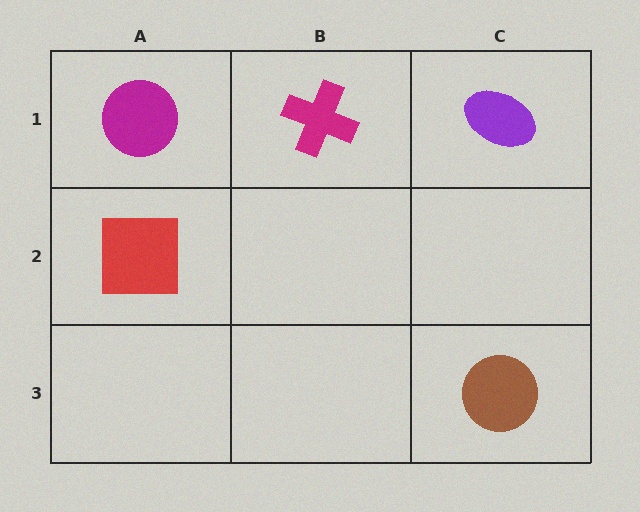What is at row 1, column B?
A magenta cross.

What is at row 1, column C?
A purple ellipse.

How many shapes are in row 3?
1 shape.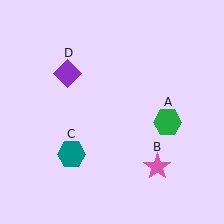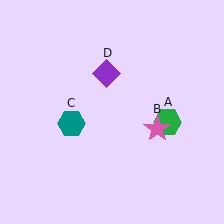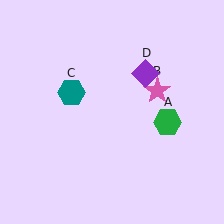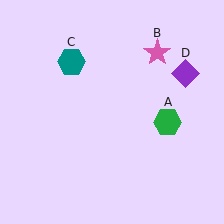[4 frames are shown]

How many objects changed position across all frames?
3 objects changed position: pink star (object B), teal hexagon (object C), purple diamond (object D).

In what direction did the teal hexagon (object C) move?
The teal hexagon (object C) moved up.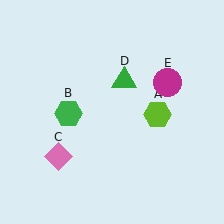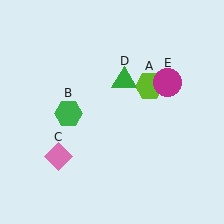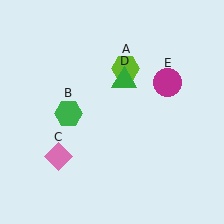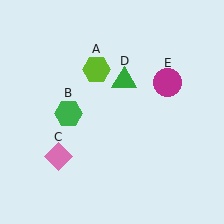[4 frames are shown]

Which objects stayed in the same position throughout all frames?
Green hexagon (object B) and pink diamond (object C) and green triangle (object D) and magenta circle (object E) remained stationary.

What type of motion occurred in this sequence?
The lime hexagon (object A) rotated counterclockwise around the center of the scene.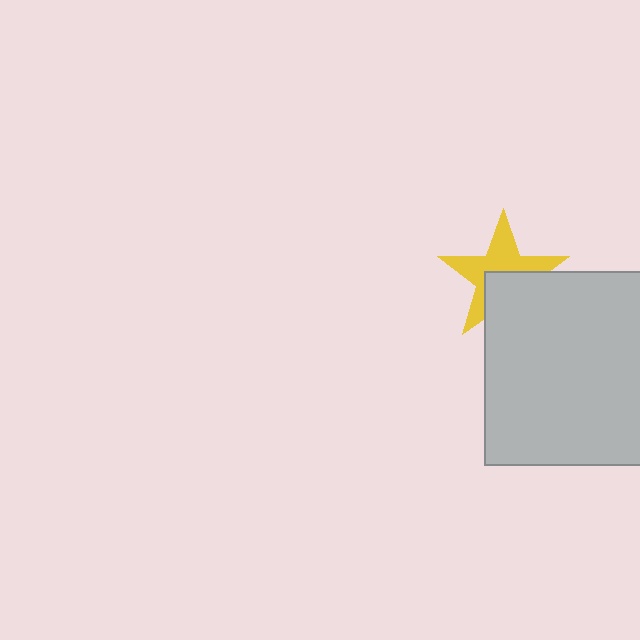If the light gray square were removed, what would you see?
You would see the complete yellow star.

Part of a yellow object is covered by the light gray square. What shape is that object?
It is a star.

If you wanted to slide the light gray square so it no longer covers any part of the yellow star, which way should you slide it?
Slide it down — that is the most direct way to separate the two shapes.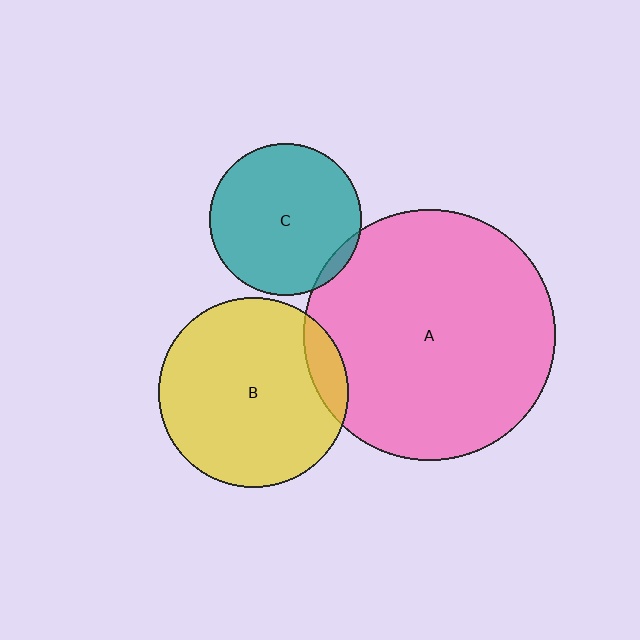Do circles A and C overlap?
Yes.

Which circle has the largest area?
Circle A (pink).